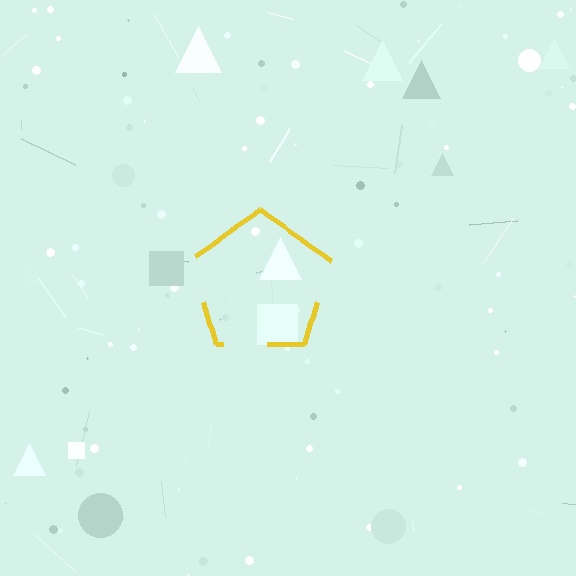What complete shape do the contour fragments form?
The contour fragments form a pentagon.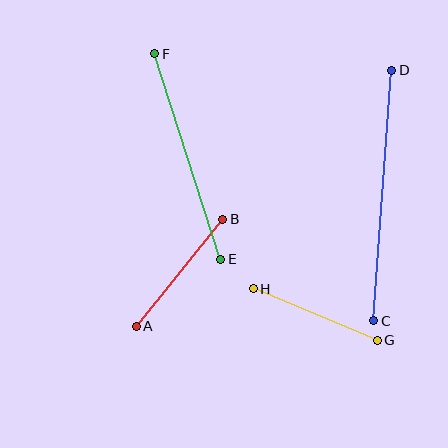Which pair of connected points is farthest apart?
Points C and D are farthest apart.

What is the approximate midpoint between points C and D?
The midpoint is at approximately (383, 195) pixels.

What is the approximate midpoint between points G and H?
The midpoint is at approximately (315, 314) pixels.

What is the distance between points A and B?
The distance is approximately 138 pixels.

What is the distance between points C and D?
The distance is approximately 251 pixels.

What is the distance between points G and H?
The distance is approximately 134 pixels.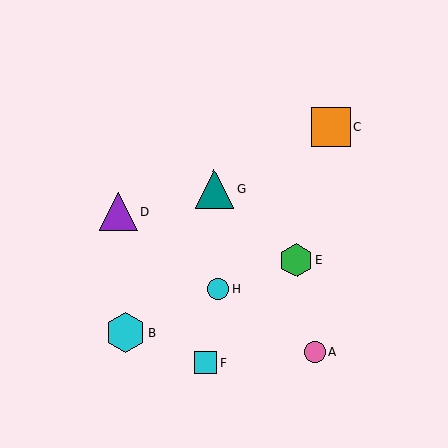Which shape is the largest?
The cyan hexagon (labeled B) is the largest.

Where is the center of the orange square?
The center of the orange square is at (331, 127).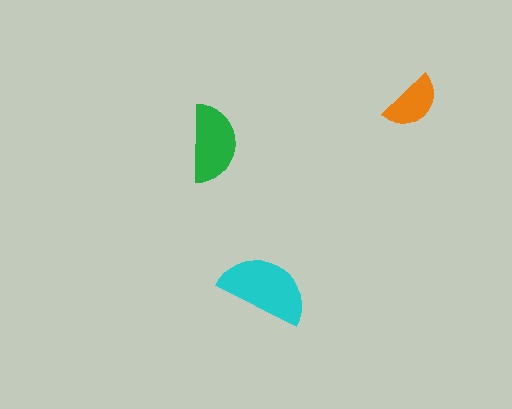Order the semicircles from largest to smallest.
the cyan one, the green one, the orange one.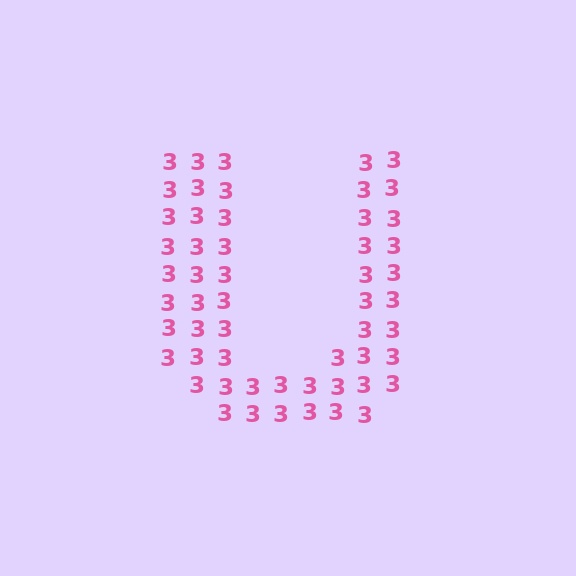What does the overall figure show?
The overall figure shows the letter U.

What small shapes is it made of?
It is made of small digit 3's.